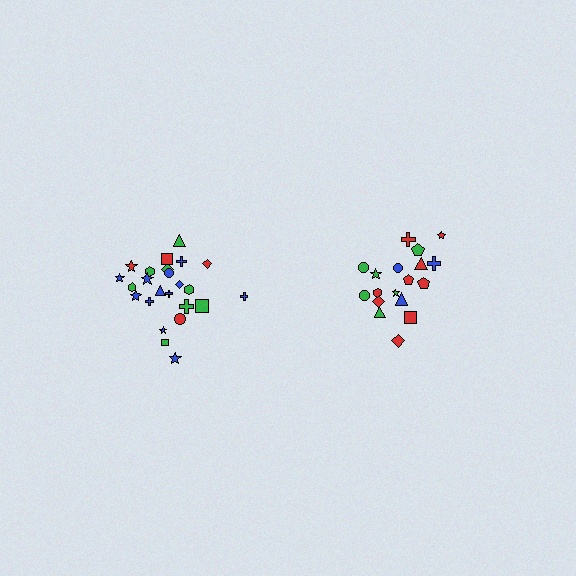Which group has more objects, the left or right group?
The left group.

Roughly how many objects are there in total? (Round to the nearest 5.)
Roughly 45 objects in total.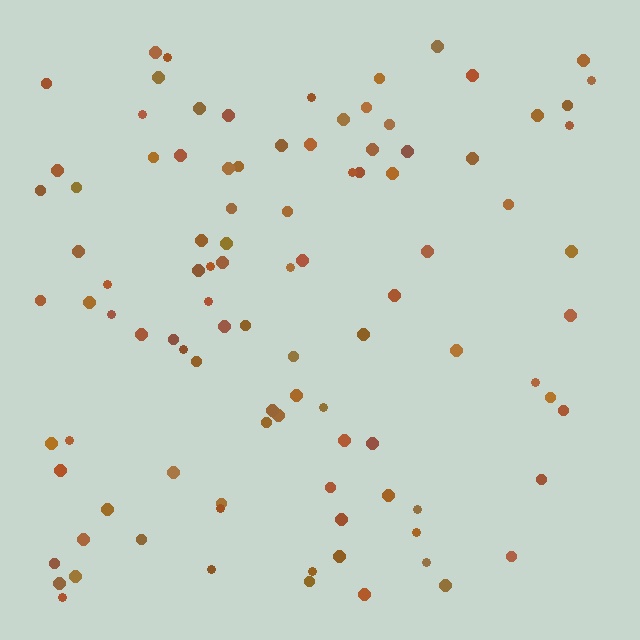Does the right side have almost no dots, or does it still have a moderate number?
Still a moderate number, just noticeably fewer than the left.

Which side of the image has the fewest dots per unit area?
The right.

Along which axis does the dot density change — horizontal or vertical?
Horizontal.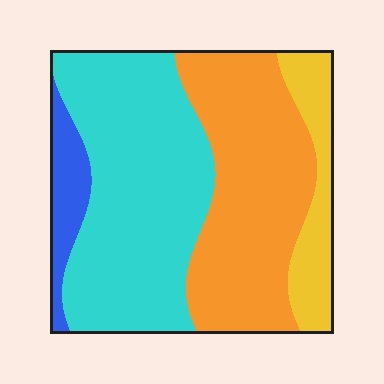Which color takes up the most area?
Cyan, at roughly 45%.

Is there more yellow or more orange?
Orange.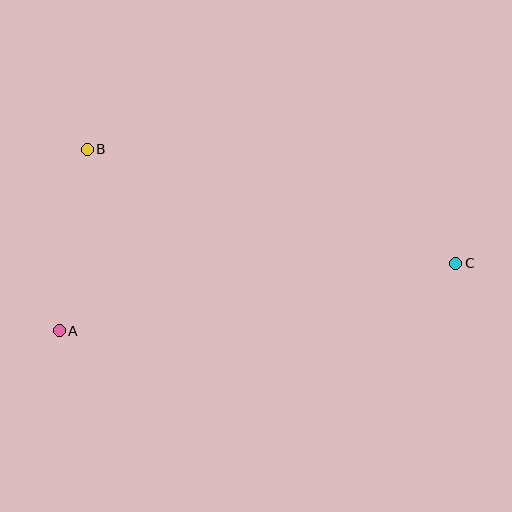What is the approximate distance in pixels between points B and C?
The distance between B and C is approximately 386 pixels.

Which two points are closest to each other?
Points A and B are closest to each other.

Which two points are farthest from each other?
Points A and C are farthest from each other.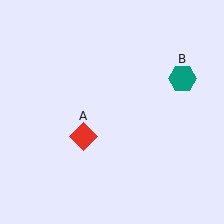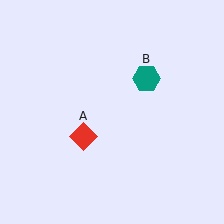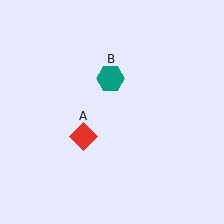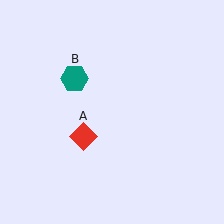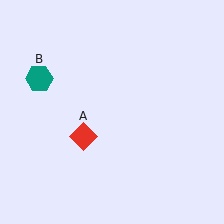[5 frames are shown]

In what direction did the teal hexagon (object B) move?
The teal hexagon (object B) moved left.